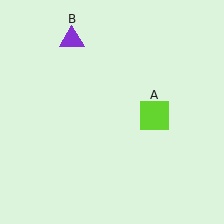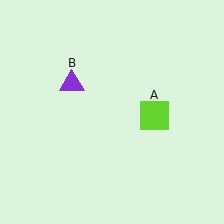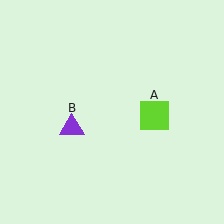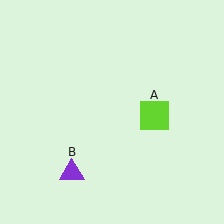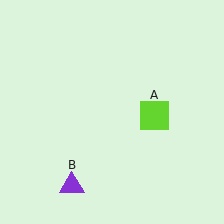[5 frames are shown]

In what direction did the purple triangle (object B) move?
The purple triangle (object B) moved down.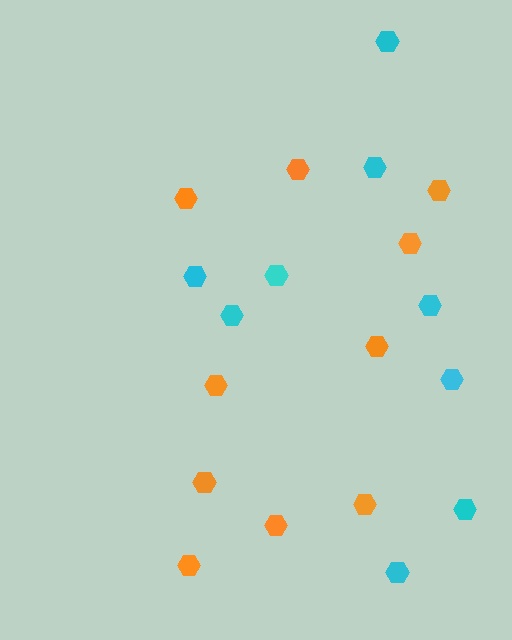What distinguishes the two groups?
There are 2 groups: one group of orange hexagons (10) and one group of cyan hexagons (9).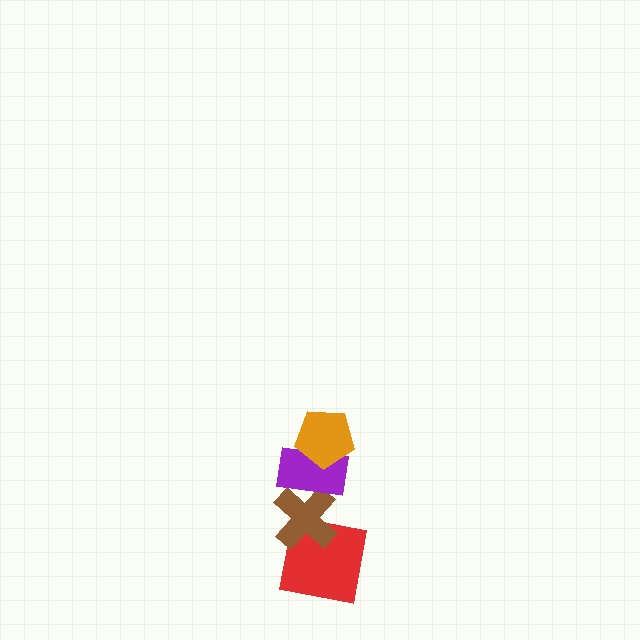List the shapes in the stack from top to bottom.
From top to bottom: the orange pentagon, the purple rectangle, the brown cross, the red square.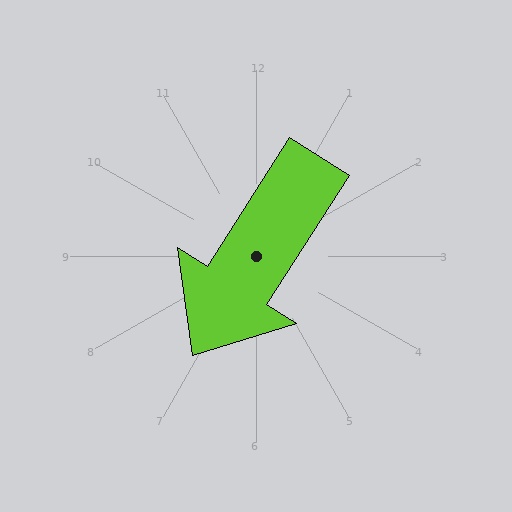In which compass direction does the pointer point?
Southwest.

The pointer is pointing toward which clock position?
Roughly 7 o'clock.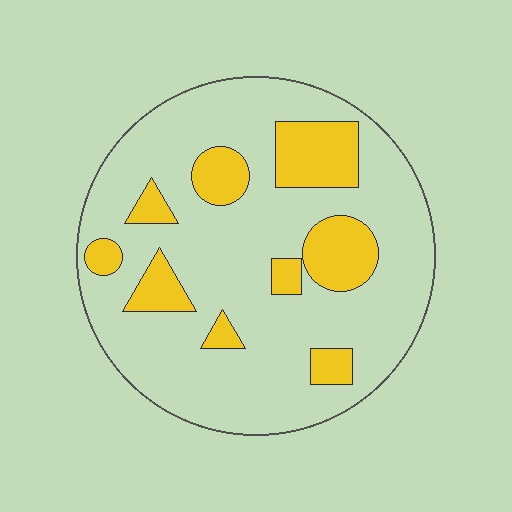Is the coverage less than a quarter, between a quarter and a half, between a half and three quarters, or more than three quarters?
Less than a quarter.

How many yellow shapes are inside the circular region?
9.